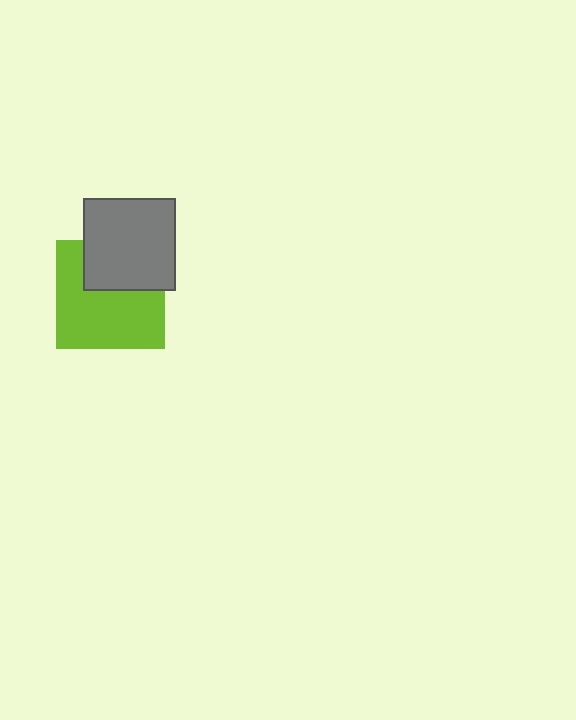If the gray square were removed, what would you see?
You would see the complete lime square.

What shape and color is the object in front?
The object in front is a gray square.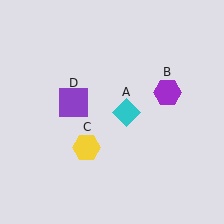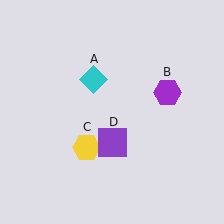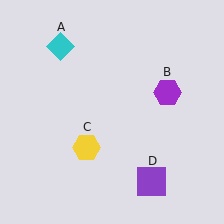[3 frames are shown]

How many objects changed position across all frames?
2 objects changed position: cyan diamond (object A), purple square (object D).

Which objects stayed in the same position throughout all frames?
Purple hexagon (object B) and yellow hexagon (object C) remained stationary.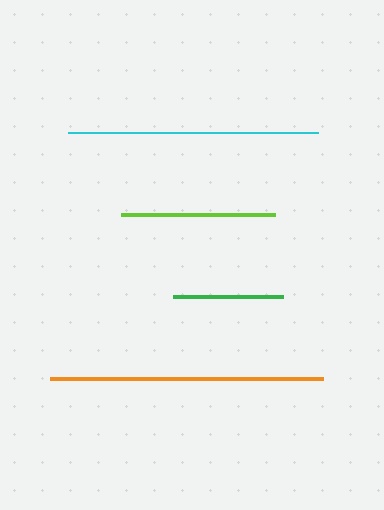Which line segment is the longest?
The orange line is the longest at approximately 273 pixels.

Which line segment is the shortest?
The green line is the shortest at approximately 110 pixels.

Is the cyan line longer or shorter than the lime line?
The cyan line is longer than the lime line.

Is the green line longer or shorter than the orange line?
The orange line is longer than the green line.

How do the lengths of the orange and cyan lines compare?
The orange and cyan lines are approximately the same length.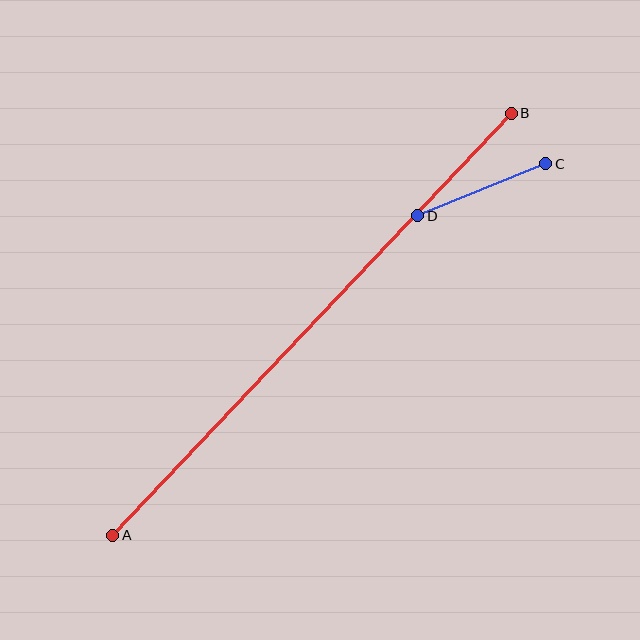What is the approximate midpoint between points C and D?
The midpoint is at approximately (482, 190) pixels.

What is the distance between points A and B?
The distance is approximately 581 pixels.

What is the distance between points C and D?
The distance is approximately 138 pixels.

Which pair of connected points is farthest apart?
Points A and B are farthest apart.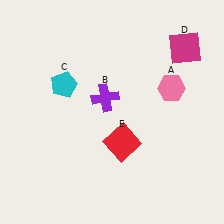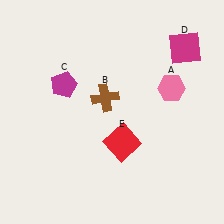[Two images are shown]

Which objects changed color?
B changed from purple to brown. C changed from cyan to magenta.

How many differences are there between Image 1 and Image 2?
There are 2 differences between the two images.